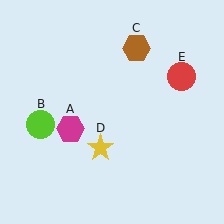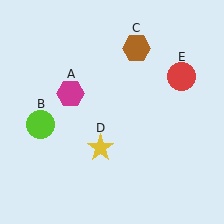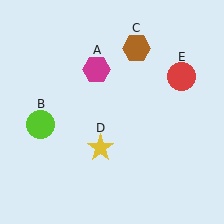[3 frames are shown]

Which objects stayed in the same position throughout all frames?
Lime circle (object B) and brown hexagon (object C) and yellow star (object D) and red circle (object E) remained stationary.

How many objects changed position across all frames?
1 object changed position: magenta hexagon (object A).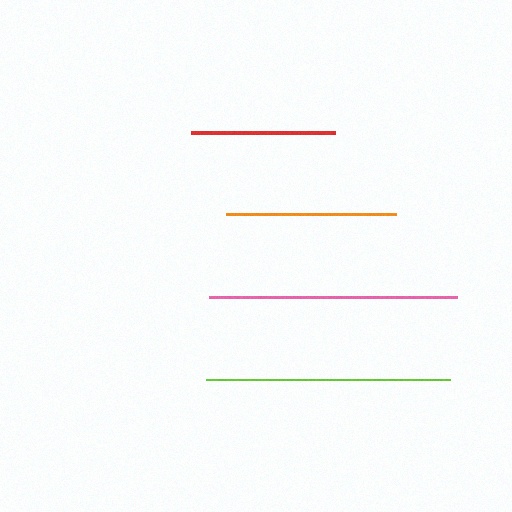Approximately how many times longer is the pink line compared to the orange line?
The pink line is approximately 1.5 times the length of the orange line.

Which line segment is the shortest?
The red line is the shortest at approximately 145 pixels.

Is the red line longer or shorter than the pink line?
The pink line is longer than the red line.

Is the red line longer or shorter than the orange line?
The orange line is longer than the red line.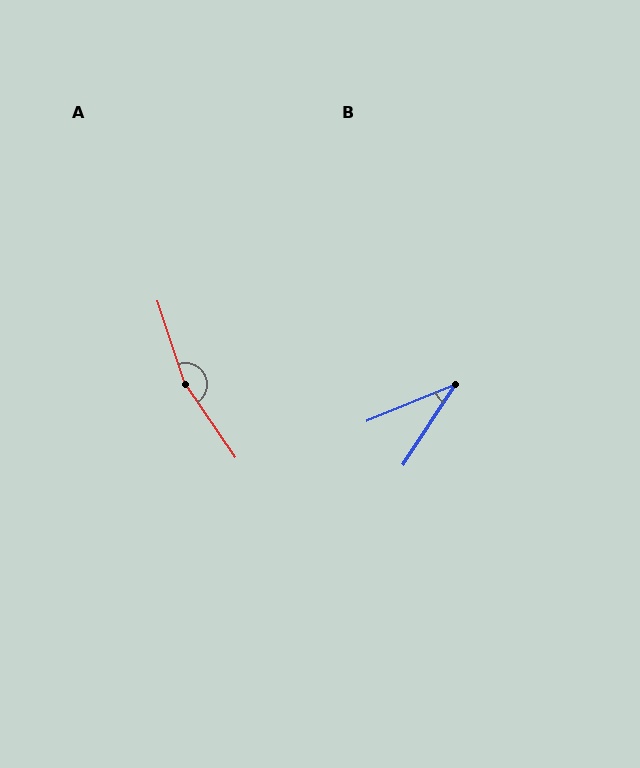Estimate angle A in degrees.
Approximately 164 degrees.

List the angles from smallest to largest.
B (34°), A (164°).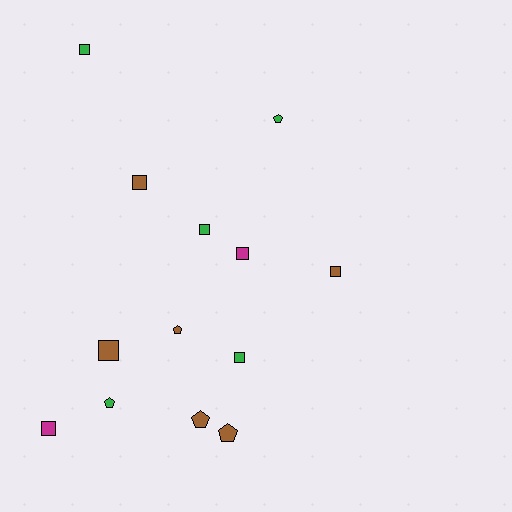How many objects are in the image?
There are 13 objects.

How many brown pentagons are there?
There are 3 brown pentagons.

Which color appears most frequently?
Brown, with 6 objects.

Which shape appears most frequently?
Square, with 8 objects.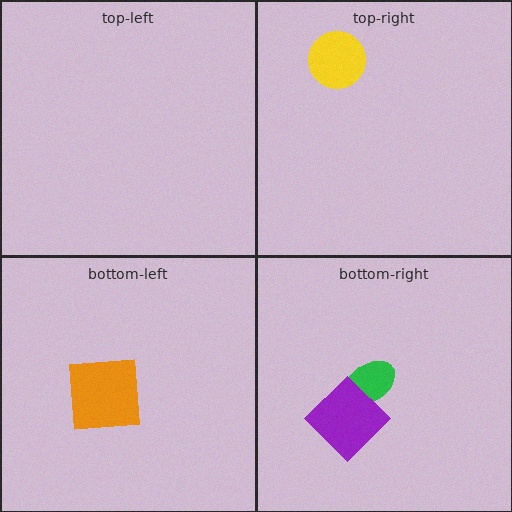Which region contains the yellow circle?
The top-right region.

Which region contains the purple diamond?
The bottom-right region.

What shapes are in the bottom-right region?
The green ellipse, the purple diamond.